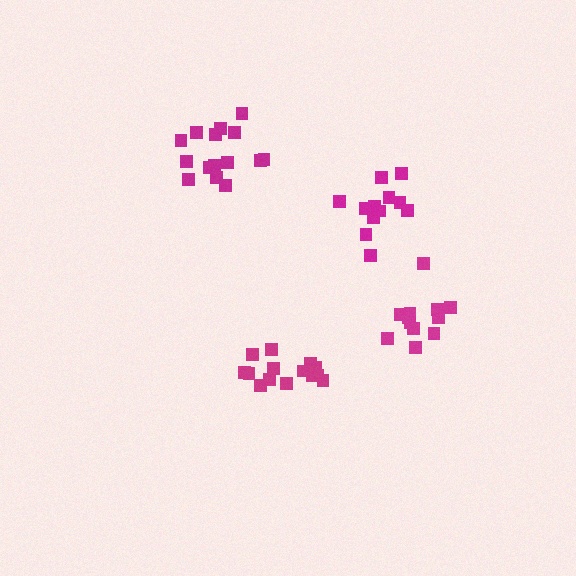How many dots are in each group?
Group 1: 12 dots, Group 2: 14 dots, Group 3: 15 dots, Group 4: 12 dots (53 total).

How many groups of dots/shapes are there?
There are 4 groups.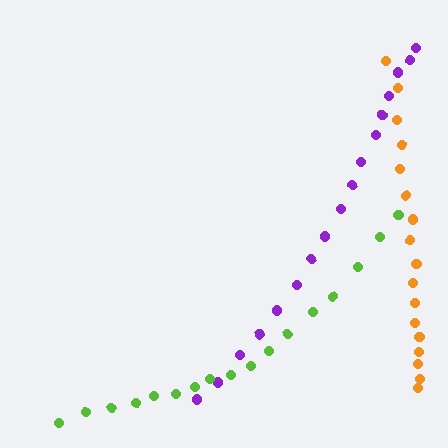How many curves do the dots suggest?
There are 3 distinct paths.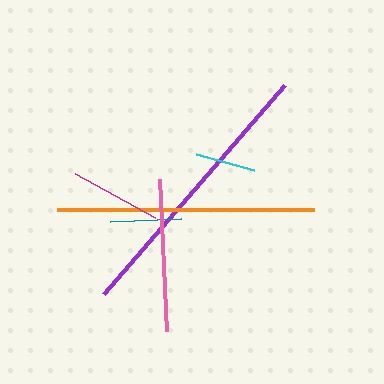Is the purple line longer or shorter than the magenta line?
The purple line is longer than the magenta line.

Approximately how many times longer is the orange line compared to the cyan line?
The orange line is approximately 4.3 times the length of the cyan line.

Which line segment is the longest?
The purple line is the longest at approximately 277 pixels.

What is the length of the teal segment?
The teal segment is approximately 70 pixels long.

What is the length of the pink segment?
The pink segment is approximately 152 pixels long.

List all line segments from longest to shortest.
From longest to shortest: purple, orange, pink, magenta, teal, cyan.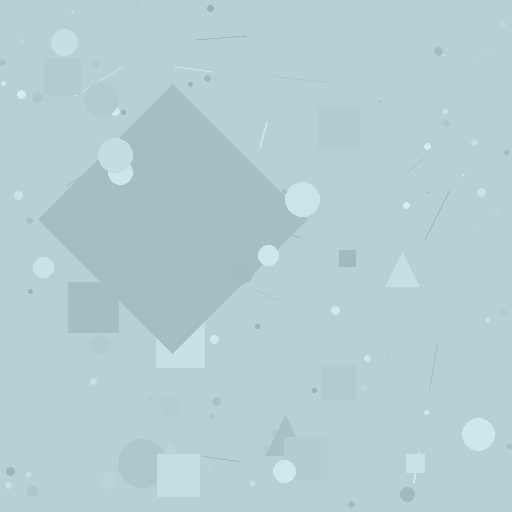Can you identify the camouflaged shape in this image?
The camouflaged shape is a diamond.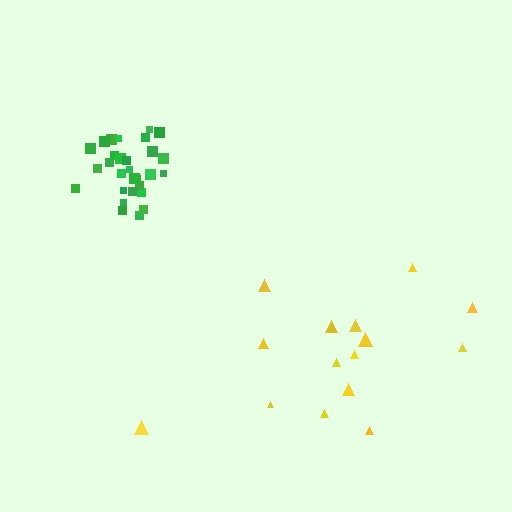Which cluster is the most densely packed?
Green.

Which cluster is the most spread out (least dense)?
Yellow.